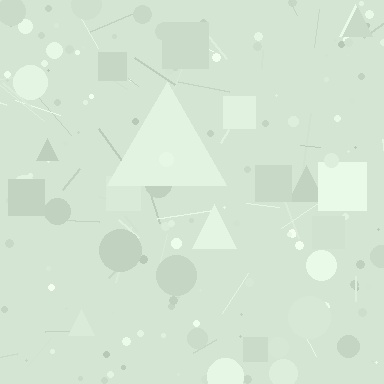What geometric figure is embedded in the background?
A triangle is embedded in the background.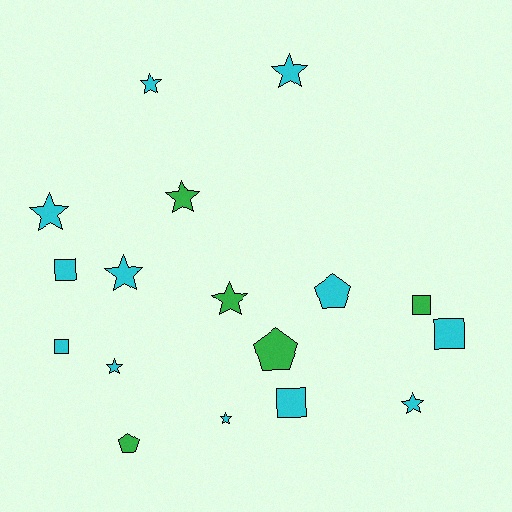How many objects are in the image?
There are 17 objects.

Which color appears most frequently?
Cyan, with 12 objects.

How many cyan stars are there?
There are 7 cyan stars.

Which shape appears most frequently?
Star, with 9 objects.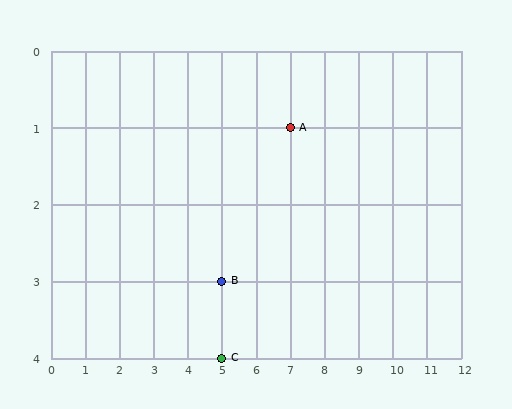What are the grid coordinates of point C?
Point C is at grid coordinates (5, 4).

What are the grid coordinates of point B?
Point B is at grid coordinates (5, 3).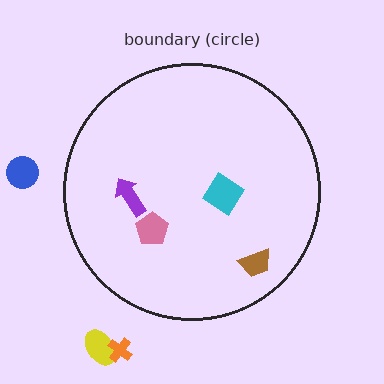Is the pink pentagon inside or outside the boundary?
Inside.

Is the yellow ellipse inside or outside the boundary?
Outside.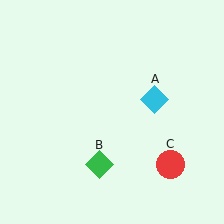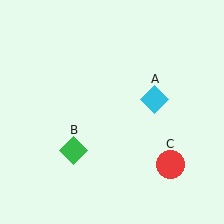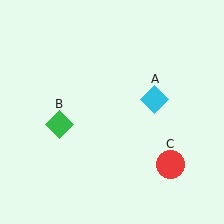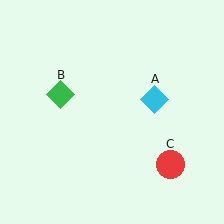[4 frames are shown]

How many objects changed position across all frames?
1 object changed position: green diamond (object B).